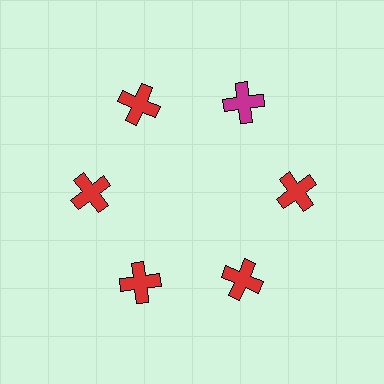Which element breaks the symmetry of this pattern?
The magenta cross at roughly the 1 o'clock position breaks the symmetry. All other shapes are red crosses.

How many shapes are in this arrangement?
There are 6 shapes arranged in a ring pattern.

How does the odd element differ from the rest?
It has a different color: magenta instead of red.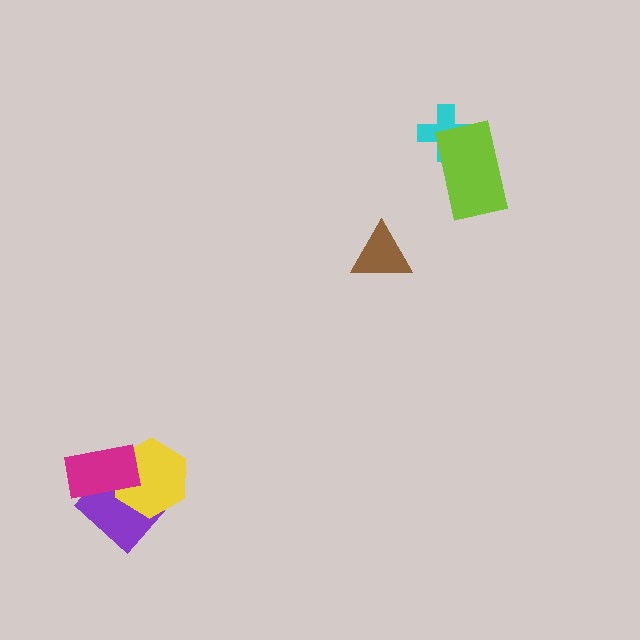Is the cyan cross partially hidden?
Yes, it is partially covered by another shape.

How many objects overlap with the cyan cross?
1 object overlaps with the cyan cross.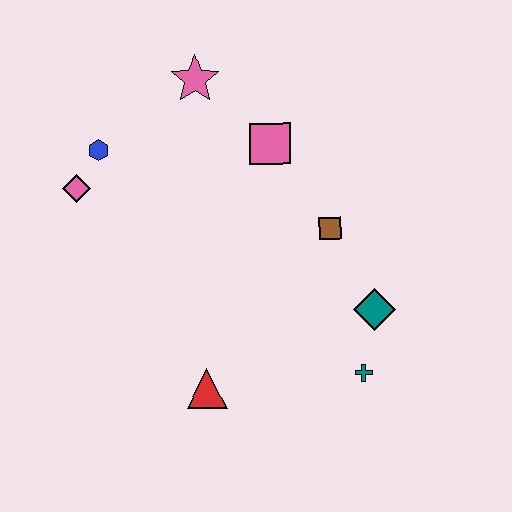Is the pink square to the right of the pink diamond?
Yes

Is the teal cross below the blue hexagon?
Yes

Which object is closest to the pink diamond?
The blue hexagon is closest to the pink diamond.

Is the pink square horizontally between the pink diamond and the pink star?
No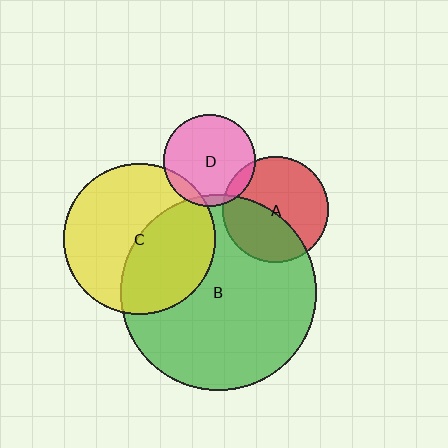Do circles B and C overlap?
Yes.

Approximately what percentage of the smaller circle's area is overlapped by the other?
Approximately 45%.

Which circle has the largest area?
Circle B (green).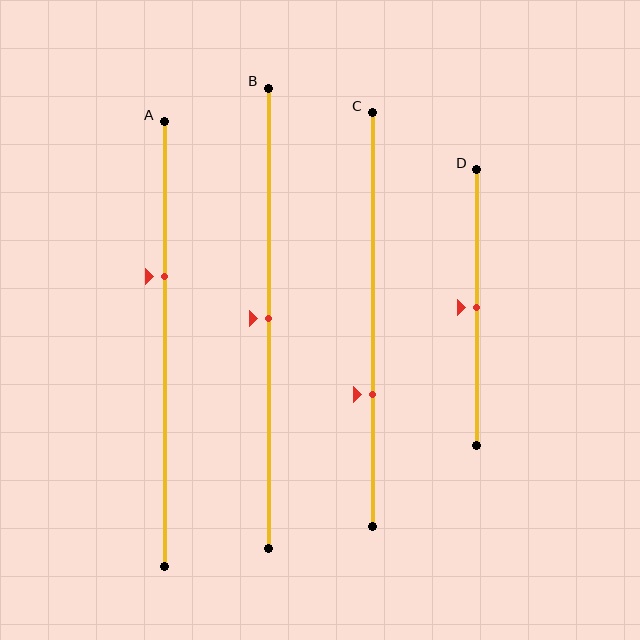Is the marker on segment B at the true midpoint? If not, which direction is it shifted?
Yes, the marker on segment B is at the true midpoint.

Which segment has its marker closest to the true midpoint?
Segment B has its marker closest to the true midpoint.